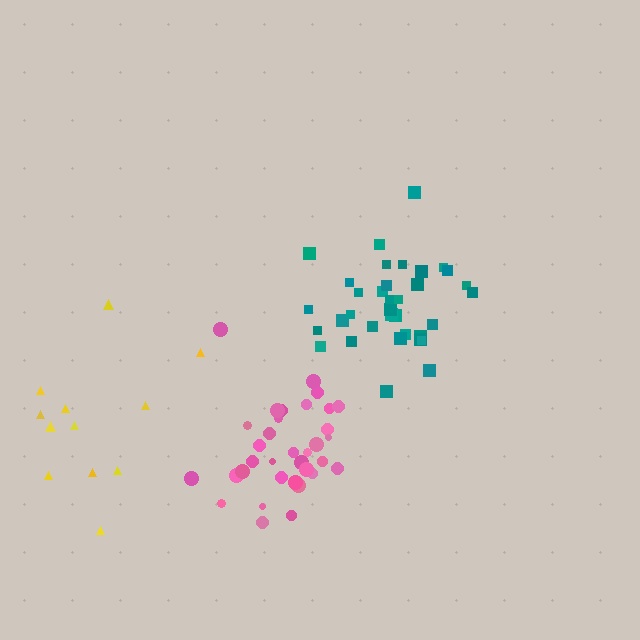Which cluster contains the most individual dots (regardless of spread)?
Pink (35).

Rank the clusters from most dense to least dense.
teal, pink, yellow.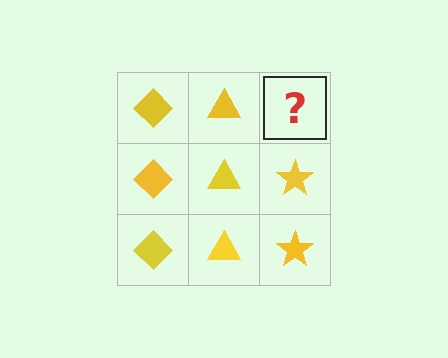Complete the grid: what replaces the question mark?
The question mark should be replaced with a yellow star.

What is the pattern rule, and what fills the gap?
The rule is that each column has a consistent shape. The gap should be filled with a yellow star.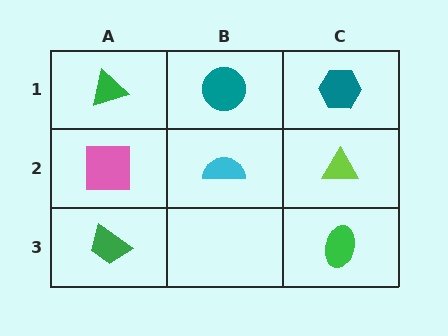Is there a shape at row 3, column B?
No, that cell is empty.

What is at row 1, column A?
A green triangle.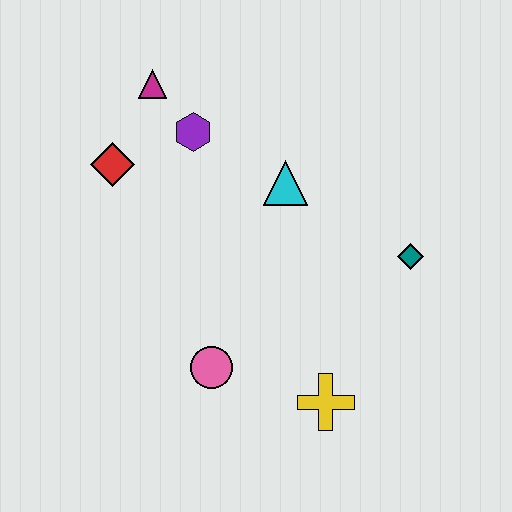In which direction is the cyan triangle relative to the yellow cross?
The cyan triangle is above the yellow cross.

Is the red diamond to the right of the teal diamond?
No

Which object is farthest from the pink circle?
The magenta triangle is farthest from the pink circle.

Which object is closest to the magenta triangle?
The purple hexagon is closest to the magenta triangle.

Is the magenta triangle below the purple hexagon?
No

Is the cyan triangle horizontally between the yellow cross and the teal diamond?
No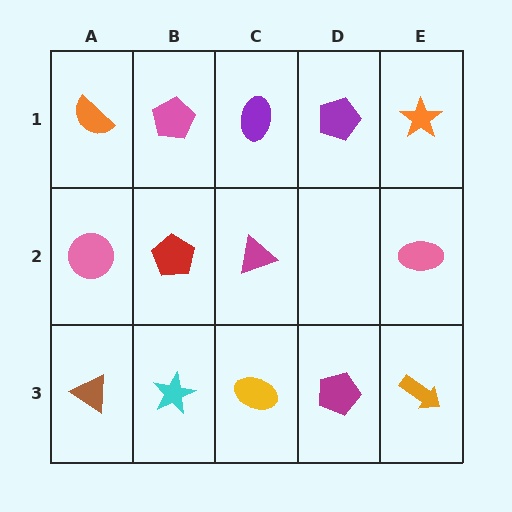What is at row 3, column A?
A brown triangle.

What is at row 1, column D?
A purple pentagon.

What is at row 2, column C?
A magenta triangle.